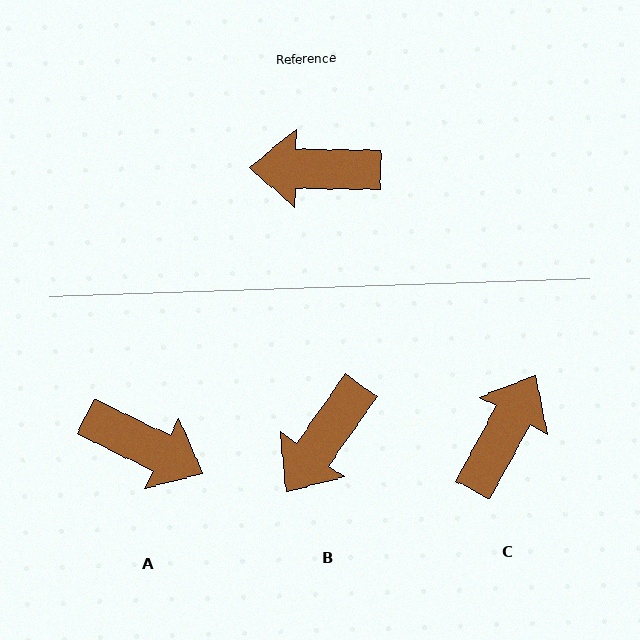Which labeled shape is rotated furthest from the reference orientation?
A, about 155 degrees away.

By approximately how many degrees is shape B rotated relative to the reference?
Approximately 56 degrees counter-clockwise.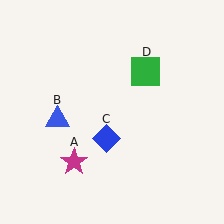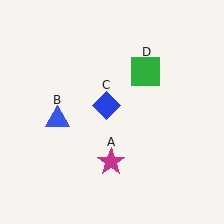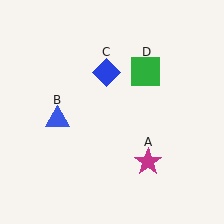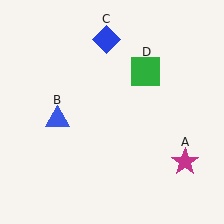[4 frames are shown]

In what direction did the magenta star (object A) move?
The magenta star (object A) moved right.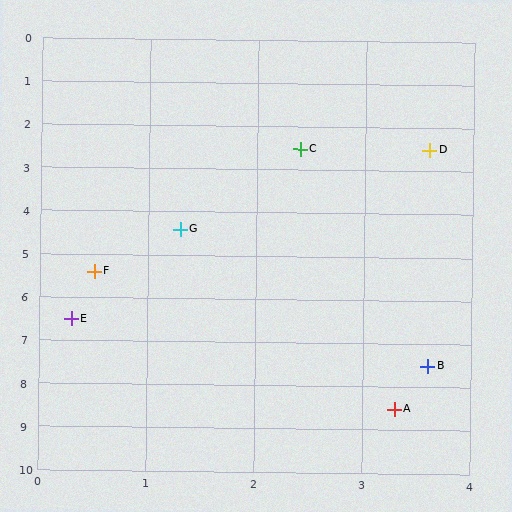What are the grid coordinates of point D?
Point D is at approximately (3.6, 2.5).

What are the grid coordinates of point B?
Point B is at approximately (3.6, 7.5).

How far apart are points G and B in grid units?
Points G and B are about 3.9 grid units apart.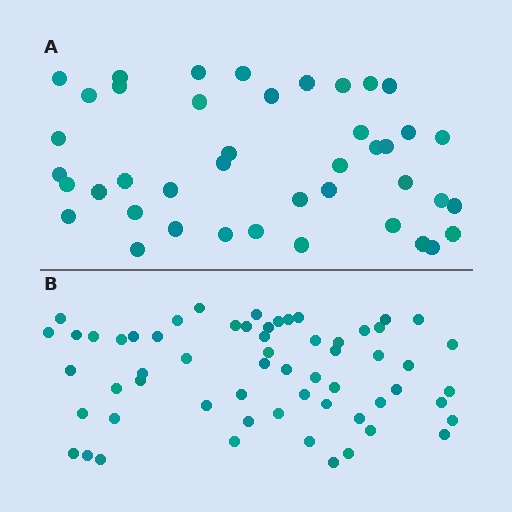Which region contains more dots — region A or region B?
Region B (the bottom region) has more dots.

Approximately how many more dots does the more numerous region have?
Region B has approximately 20 more dots than region A.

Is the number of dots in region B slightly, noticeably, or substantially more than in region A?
Region B has noticeably more, but not dramatically so. The ratio is roughly 1.4 to 1.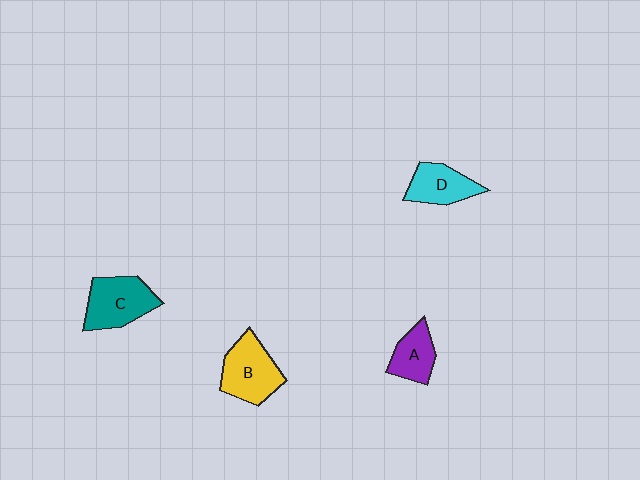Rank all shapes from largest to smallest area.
From largest to smallest: B (yellow), C (teal), D (cyan), A (purple).